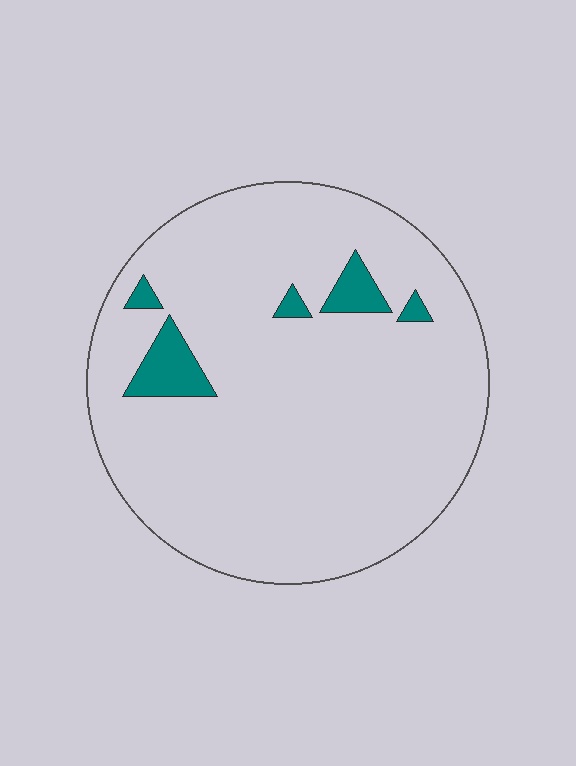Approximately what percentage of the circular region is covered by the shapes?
Approximately 5%.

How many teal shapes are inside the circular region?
5.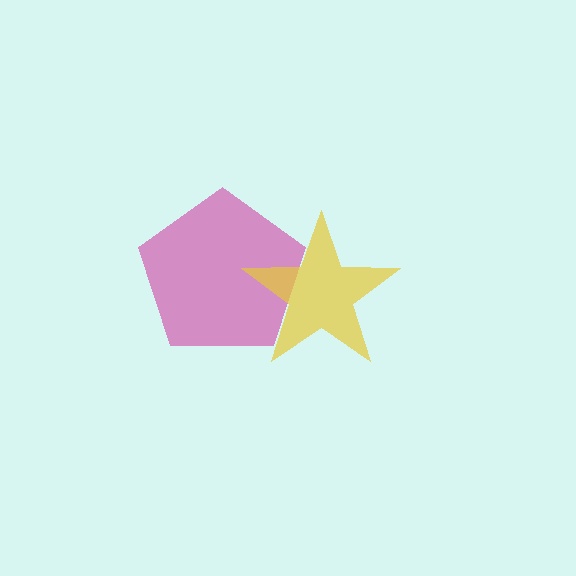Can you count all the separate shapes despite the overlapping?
Yes, there are 2 separate shapes.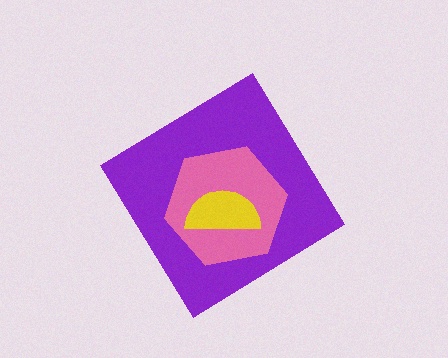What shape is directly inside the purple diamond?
The pink hexagon.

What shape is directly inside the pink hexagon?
The yellow semicircle.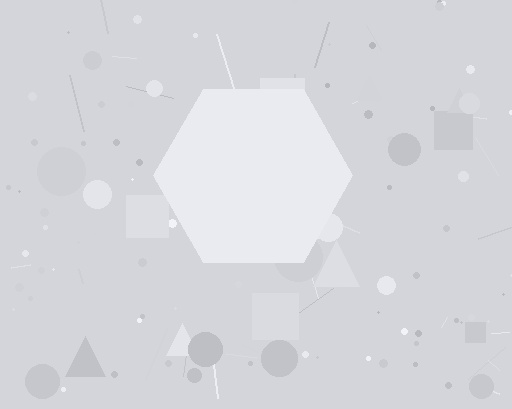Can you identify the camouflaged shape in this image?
The camouflaged shape is a hexagon.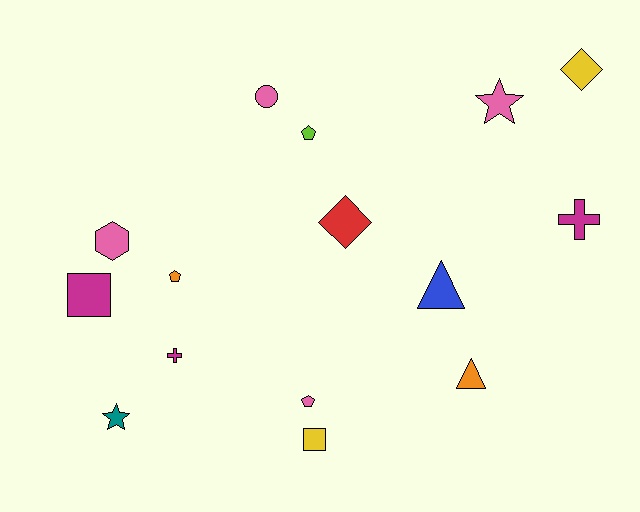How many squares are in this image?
There are 2 squares.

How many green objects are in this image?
There are no green objects.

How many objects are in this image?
There are 15 objects.